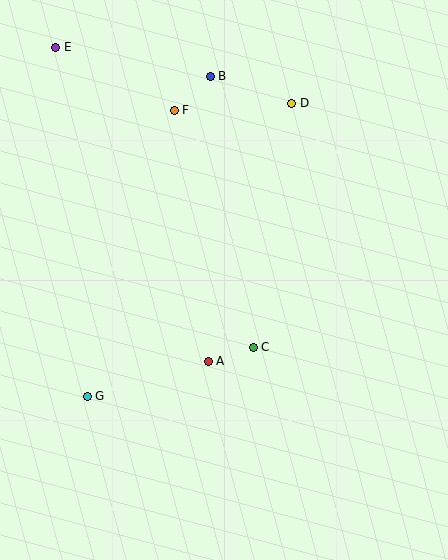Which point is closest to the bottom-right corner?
Point C is closest to the bottom-right corner.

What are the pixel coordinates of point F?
Point F is at (174, 110).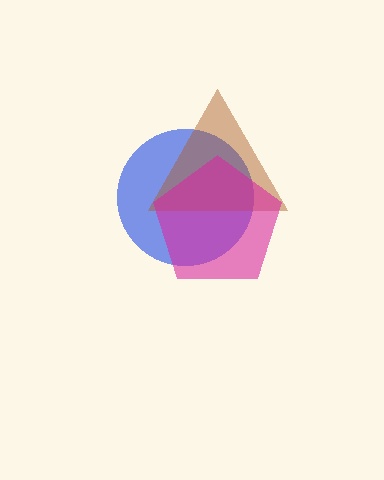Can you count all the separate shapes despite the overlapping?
Yes, there are 3 separate shapes.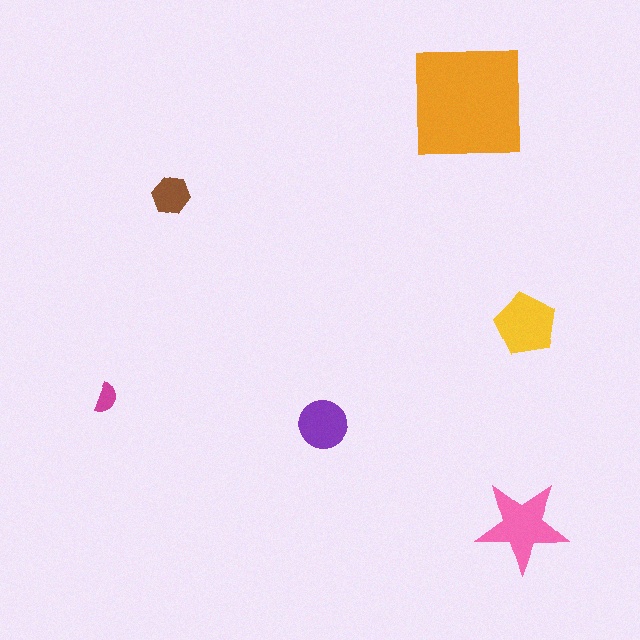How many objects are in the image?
There are 6 objects in the image.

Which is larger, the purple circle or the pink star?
The pink star.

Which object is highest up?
The orange square is topmost.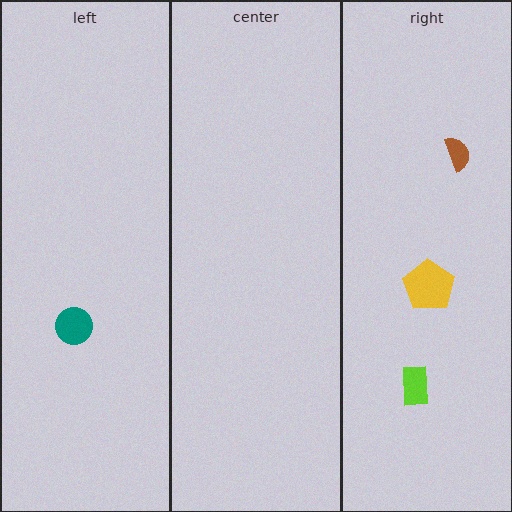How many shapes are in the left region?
1.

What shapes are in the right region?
The yellow pentagon, the lime rectangle, the brown semicircle.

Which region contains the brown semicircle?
The right region.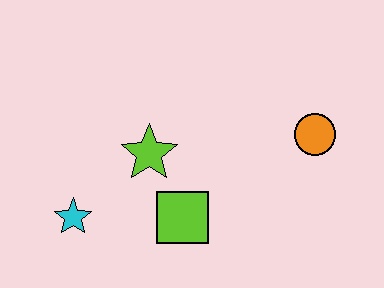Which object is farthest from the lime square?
The orange circle is farthest from the lime square.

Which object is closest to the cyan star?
The lime star is closest to the cyan star.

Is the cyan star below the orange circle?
Yes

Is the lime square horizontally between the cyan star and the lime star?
No